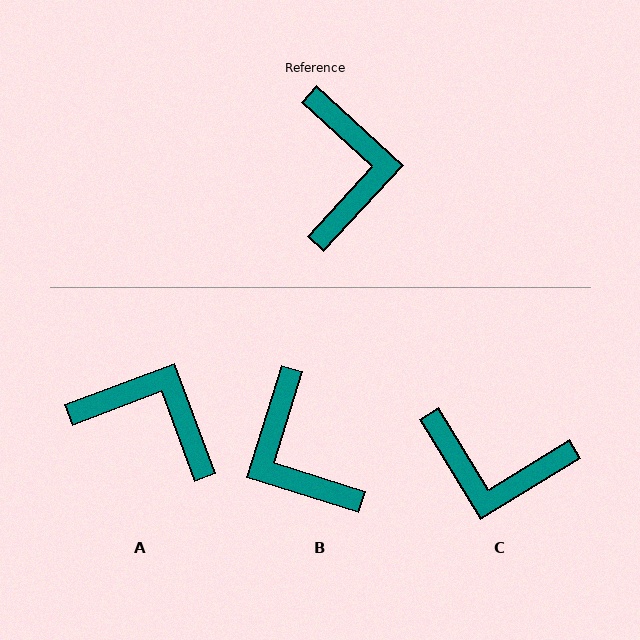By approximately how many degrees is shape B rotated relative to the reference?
Approximately 155 degrees clockwise.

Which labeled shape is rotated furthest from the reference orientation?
B, about 155 degrees away.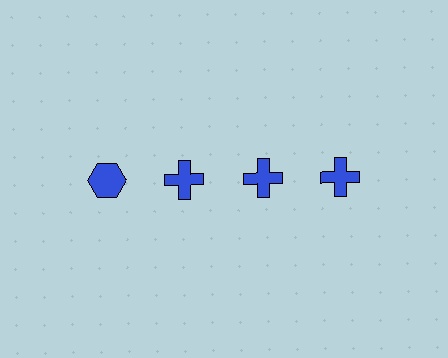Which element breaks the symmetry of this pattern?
The blue hexagon in the top row, leftmost column breaks the symmetry. All other shapes are blue crosses.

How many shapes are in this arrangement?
There are 4 shapes arranged in a grid pattern.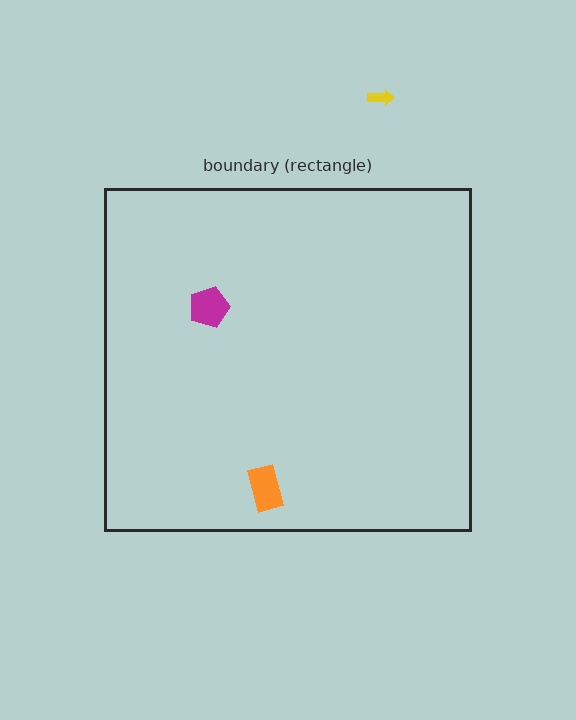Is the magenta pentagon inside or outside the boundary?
Inside.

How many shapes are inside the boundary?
2 inside, 1 outside.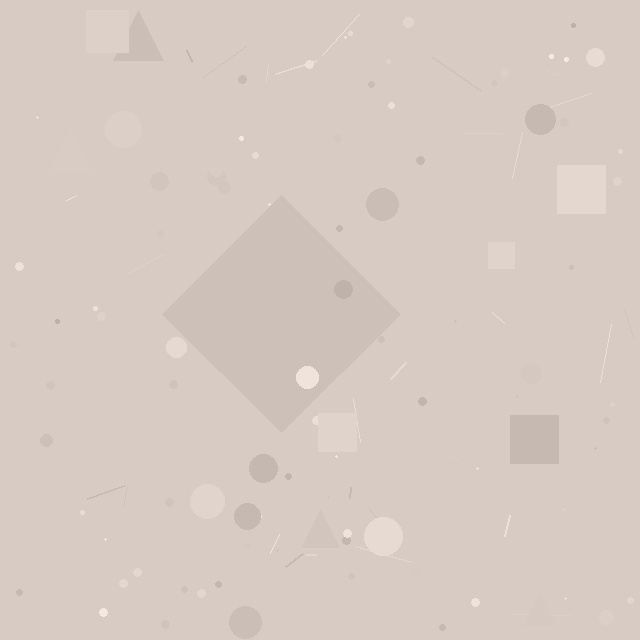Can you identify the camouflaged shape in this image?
The camouflaged shape is a diamond.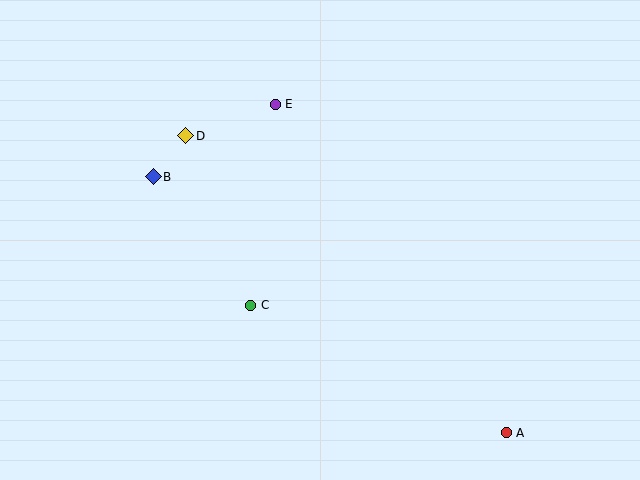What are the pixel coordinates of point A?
Point A is at (506, 433).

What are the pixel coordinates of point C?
Point C is at (251, 305).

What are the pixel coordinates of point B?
Point B is at (153, 177).